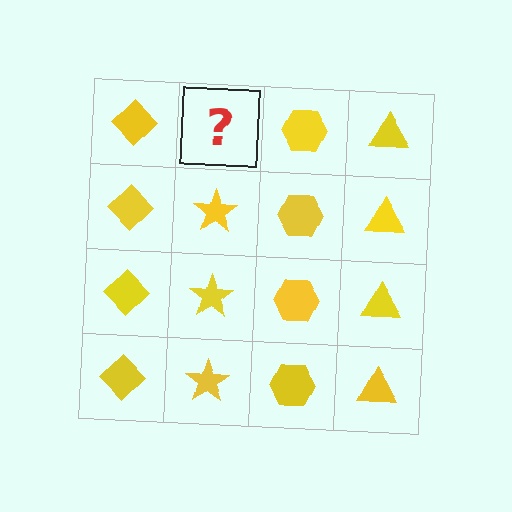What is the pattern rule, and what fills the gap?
The rule is that each column has a consistent shape. The gap should be filled with a yellow star.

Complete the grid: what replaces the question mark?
The question mark should be replaced with a yellow star.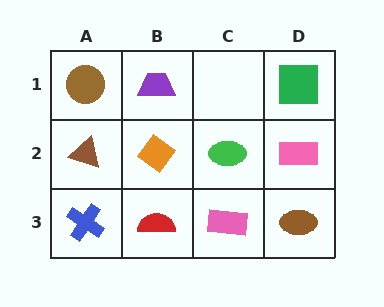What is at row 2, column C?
A green ellipse.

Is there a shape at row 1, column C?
No, that cell is empty.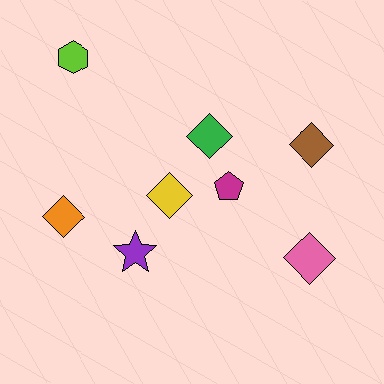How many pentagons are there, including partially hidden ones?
There is 1 pentagon.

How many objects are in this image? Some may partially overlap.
There are 8 objects.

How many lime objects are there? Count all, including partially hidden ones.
There is 1 lime object.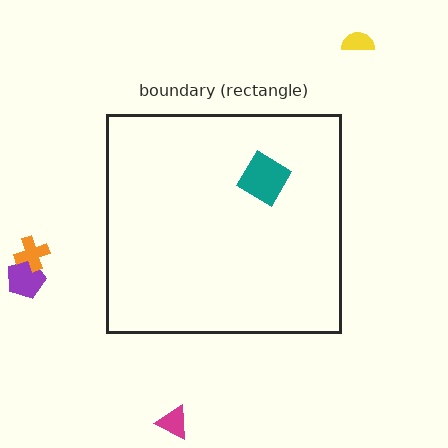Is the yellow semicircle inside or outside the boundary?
Outside.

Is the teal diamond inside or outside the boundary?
Inside.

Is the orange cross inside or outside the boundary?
Outside.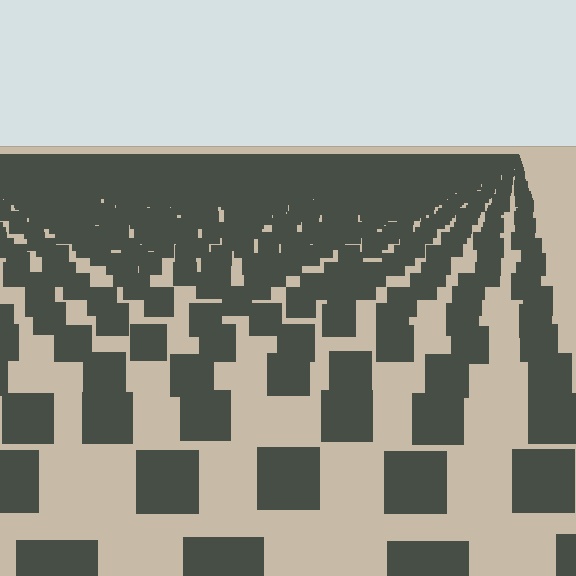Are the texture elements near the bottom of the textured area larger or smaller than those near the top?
Larger. Near the bottom, elements are closer to the viewer and appear at a bigger on-screen size.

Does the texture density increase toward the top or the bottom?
Density increases toward the top.